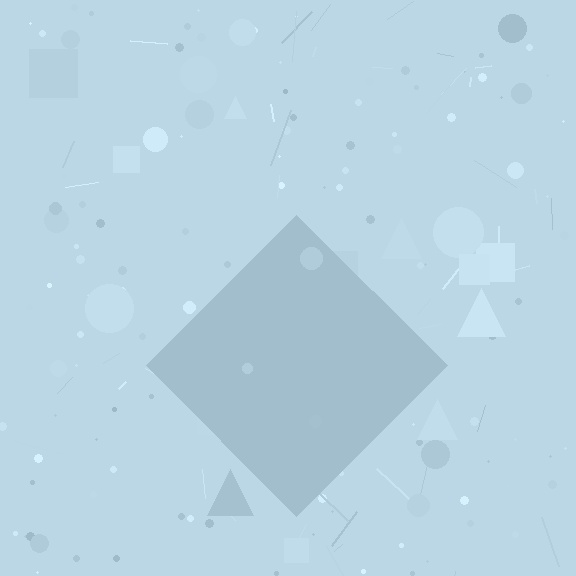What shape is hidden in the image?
A diamond is hidden in the image.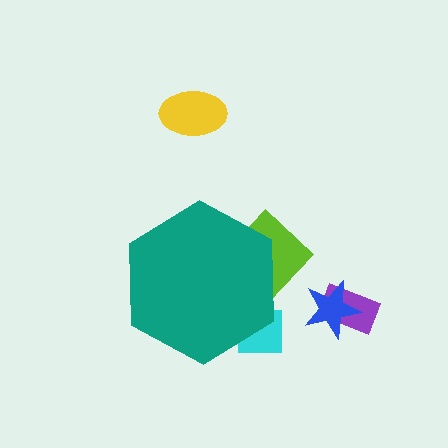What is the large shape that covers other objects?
A teal hexagon.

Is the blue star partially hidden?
No, the blue star is fully visible.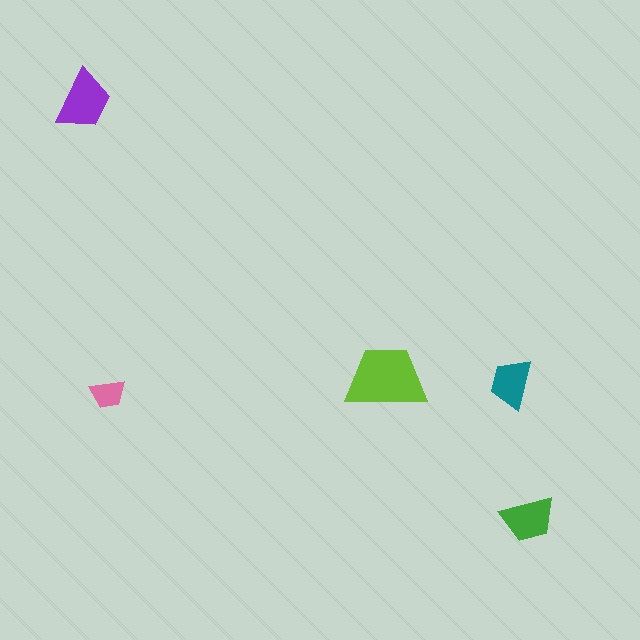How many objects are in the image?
There are 5 objects in the image.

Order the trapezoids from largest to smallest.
the lime one, the purple one, the green one, the teal one, the pink one.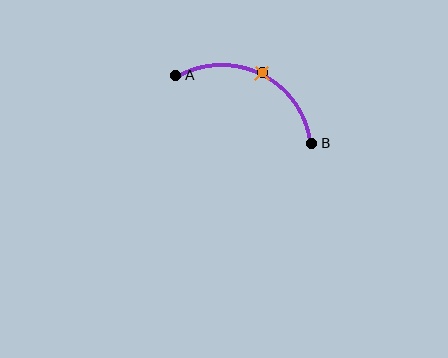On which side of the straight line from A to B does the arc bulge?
The arc bulges above the straight line connecting A and B.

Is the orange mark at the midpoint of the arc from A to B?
Yes. The orange mark lies on the arc at equal arc-length from both A and B — it is the arc midpoint.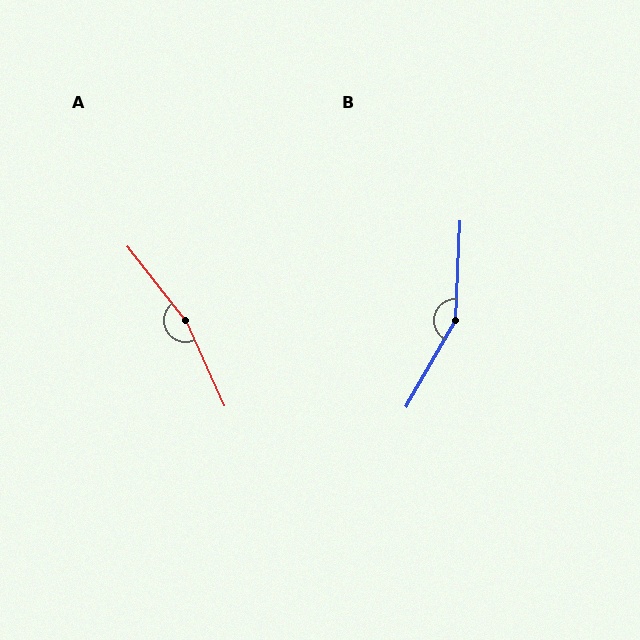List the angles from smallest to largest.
B (153°), A (166°).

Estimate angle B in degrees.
Approximately 153 degrees.